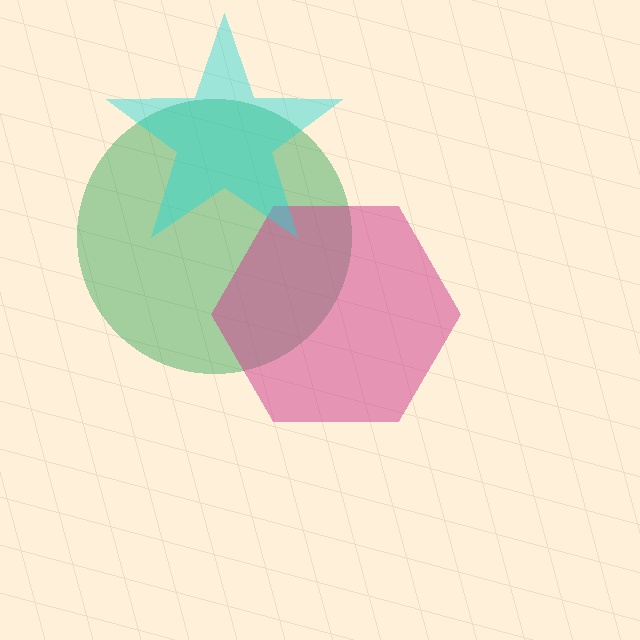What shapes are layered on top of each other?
The layered shapes are: a green circle, a magenta hexagon, a cyan star.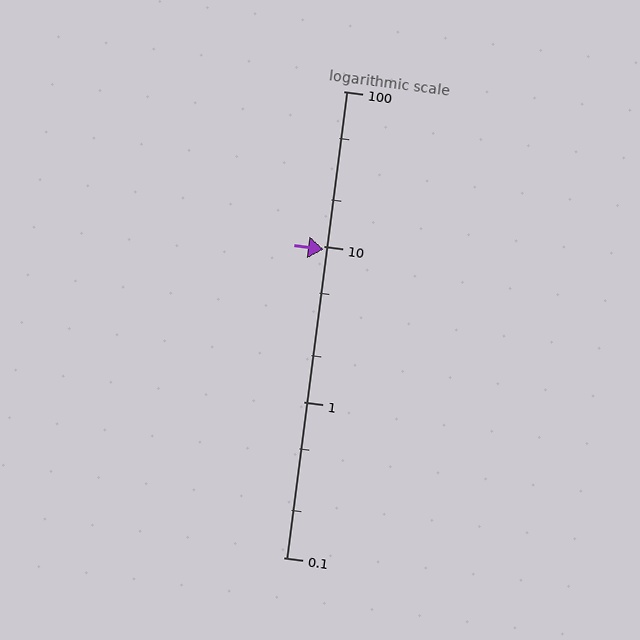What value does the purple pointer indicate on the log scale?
The pointer indicates approximately 9.6.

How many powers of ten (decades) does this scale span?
The scale spans 3 decades, from 0.1 to 100.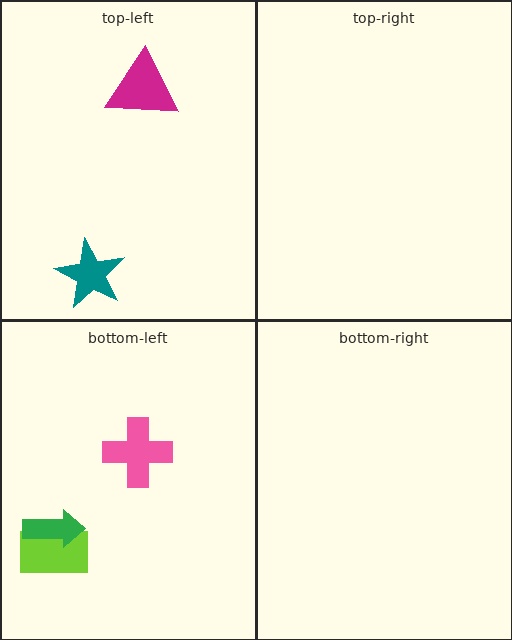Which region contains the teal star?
The top-left region.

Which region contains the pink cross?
The bottom-left region.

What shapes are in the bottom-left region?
The pink cross, the lime rectangle, the green arrow.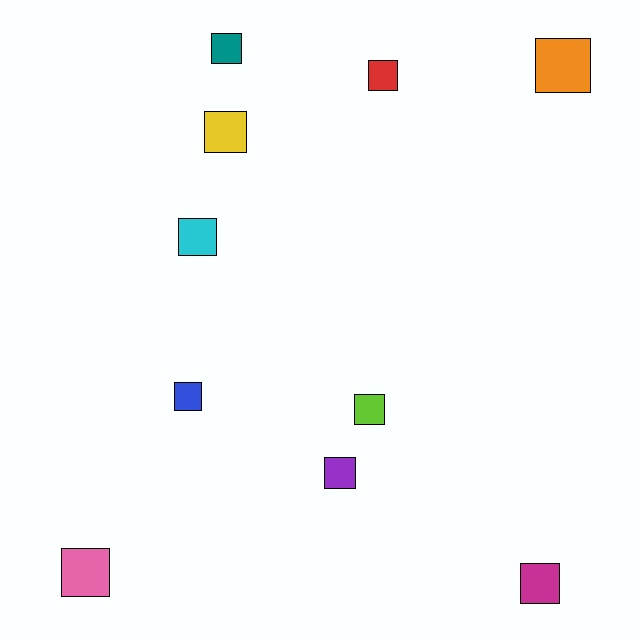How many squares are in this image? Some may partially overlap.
There are 10 squares.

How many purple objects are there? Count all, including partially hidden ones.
There is 1 purple object.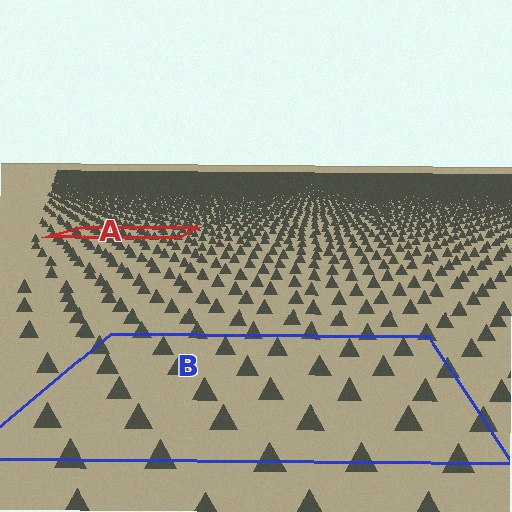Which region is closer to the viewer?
Region B is closer. The texture elements there are larger and more spread out.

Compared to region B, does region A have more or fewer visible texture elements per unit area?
Region A has more texture elements per unit area — they are packed more densely because it is farther away.